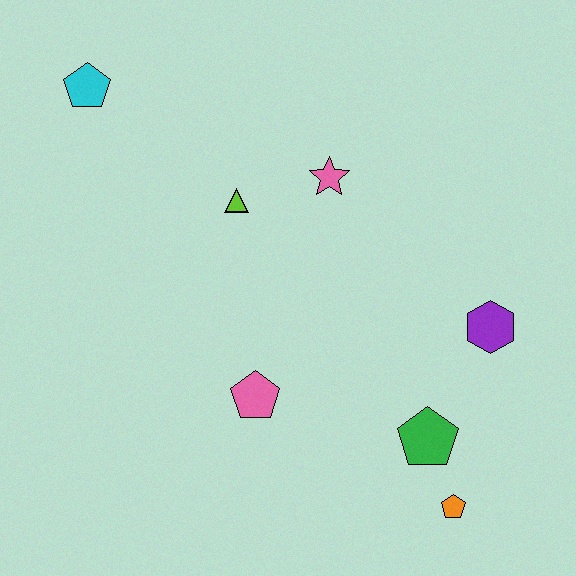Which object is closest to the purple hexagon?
The green pentagon is closest to the purple hexagon.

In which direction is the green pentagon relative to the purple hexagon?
The green pentagon is below the purple hexagon.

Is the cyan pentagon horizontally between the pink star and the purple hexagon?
No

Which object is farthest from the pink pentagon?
The cyan pentagon is farthest from the pink pentagon.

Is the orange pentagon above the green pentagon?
No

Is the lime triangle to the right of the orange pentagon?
No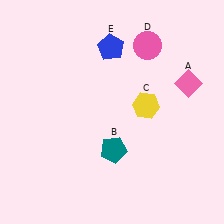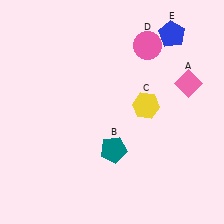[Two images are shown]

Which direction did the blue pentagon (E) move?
The blue pentagon (E) moved right.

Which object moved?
The blue pentagon (E) moved right.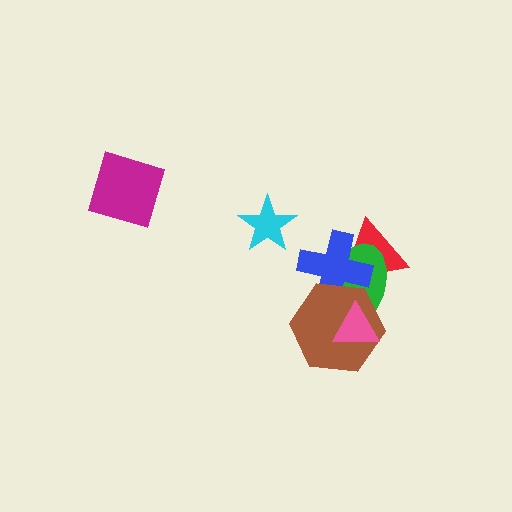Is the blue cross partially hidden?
Yes, it is partially covered by another shape.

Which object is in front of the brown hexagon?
The pink triangle is in front of the brown hexagon.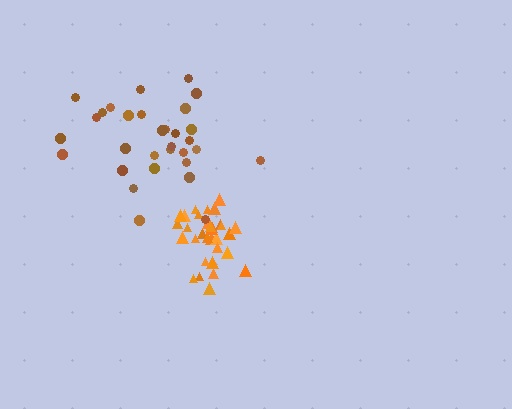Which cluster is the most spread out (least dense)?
Brown.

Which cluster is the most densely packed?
Orange.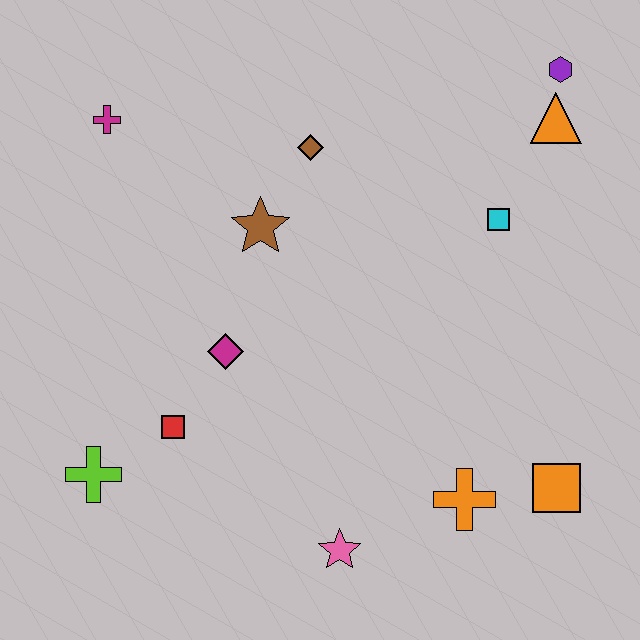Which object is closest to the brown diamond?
The brown star is closest to the brown diamond.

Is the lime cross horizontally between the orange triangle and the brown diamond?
No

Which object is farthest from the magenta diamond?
The purple hexagon is farthest from the magenta diamond.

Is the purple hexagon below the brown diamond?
No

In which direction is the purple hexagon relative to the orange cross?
The purple hexagon is above the orange cross.